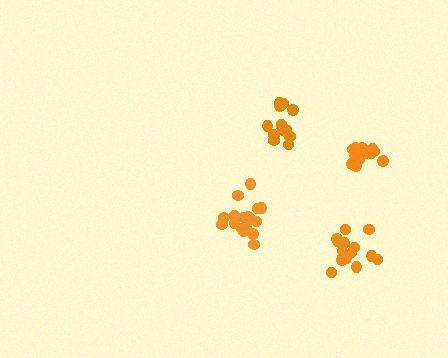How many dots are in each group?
Group 1: 14 dots, Group 2: 16 dots, Group 3: 19 dots, Group 4: 16 dots (65 total).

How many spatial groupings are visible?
There are 4 spatial groupings.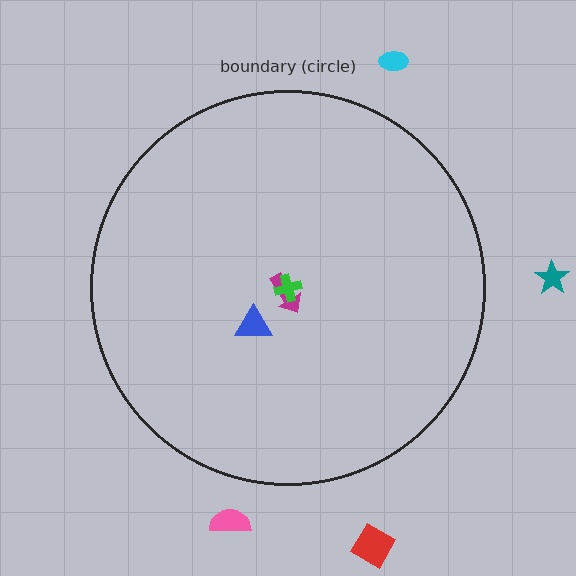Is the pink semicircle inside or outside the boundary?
Outside.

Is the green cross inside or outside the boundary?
Inside.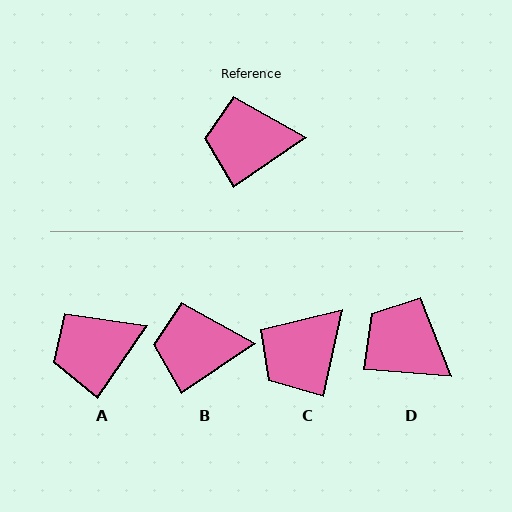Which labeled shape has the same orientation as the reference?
B.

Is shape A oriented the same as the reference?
No, it is off by about 21 degrees.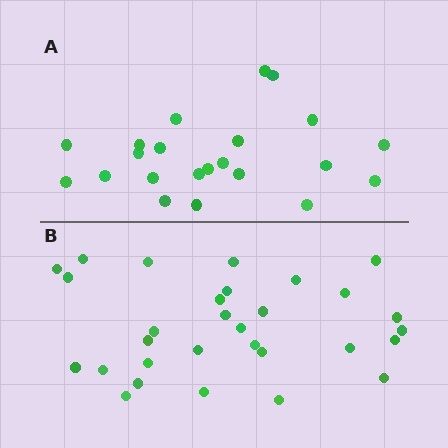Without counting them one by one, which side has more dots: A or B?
Region B (the bottom region) has more dots.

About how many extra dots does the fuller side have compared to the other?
Region B has roughly 8 or so more dots than region A.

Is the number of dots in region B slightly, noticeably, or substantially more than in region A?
Region B has noticeably more, but not dramatically so. The ratio is roughly 1.4 to 1.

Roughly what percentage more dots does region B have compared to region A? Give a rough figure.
About 35% more.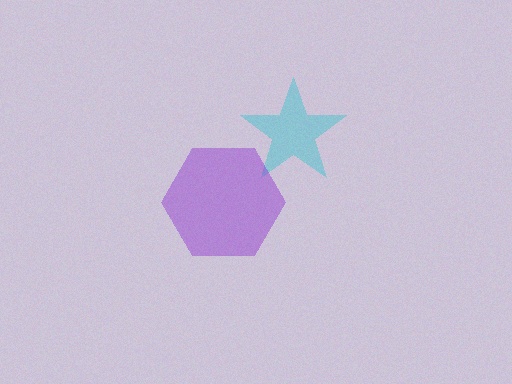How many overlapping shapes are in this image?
There are 2 overlapping shapes in the image.